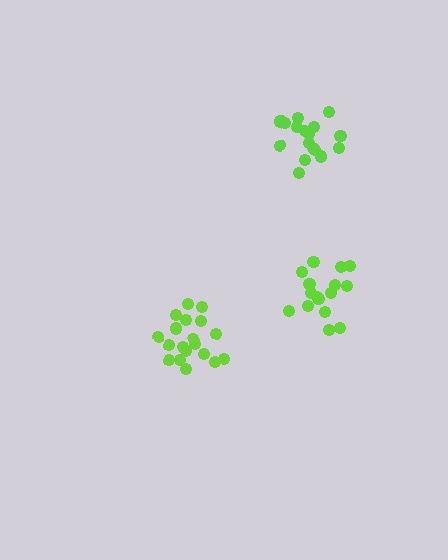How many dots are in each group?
Group 1: 19 dots, Group 2: 17 dots, Group 3: 16 dots (52 total).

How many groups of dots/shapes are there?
There are 3 groups.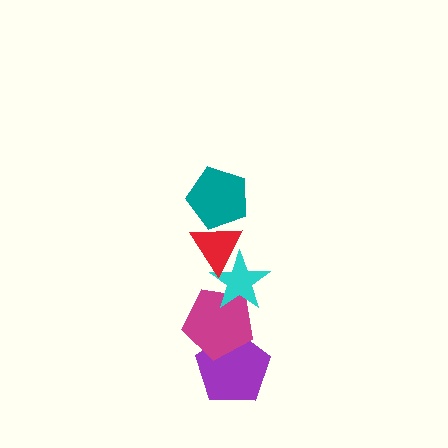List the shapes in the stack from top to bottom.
From top to bottom: the teal pentagon, the red triangle, the cyan star, the magenta pentagon, the purple pentagon.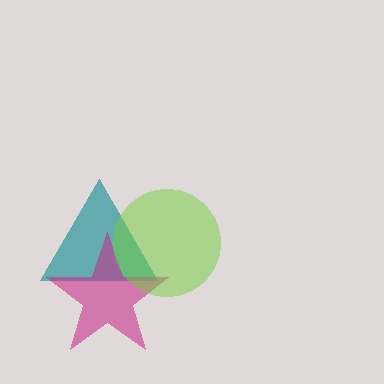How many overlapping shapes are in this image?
There are 3 overlapping shapes in the image.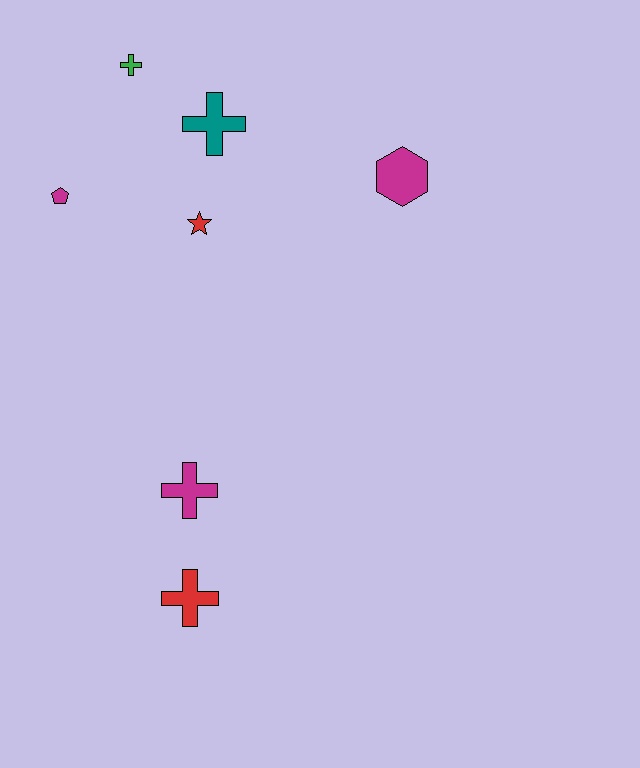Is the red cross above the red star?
No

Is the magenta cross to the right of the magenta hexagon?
No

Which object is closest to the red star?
The teal cross is closest to the red star.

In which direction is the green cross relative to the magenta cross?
The green cross is above the magenta cross.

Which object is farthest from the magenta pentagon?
The red cross is farthest from the magenta pentagon.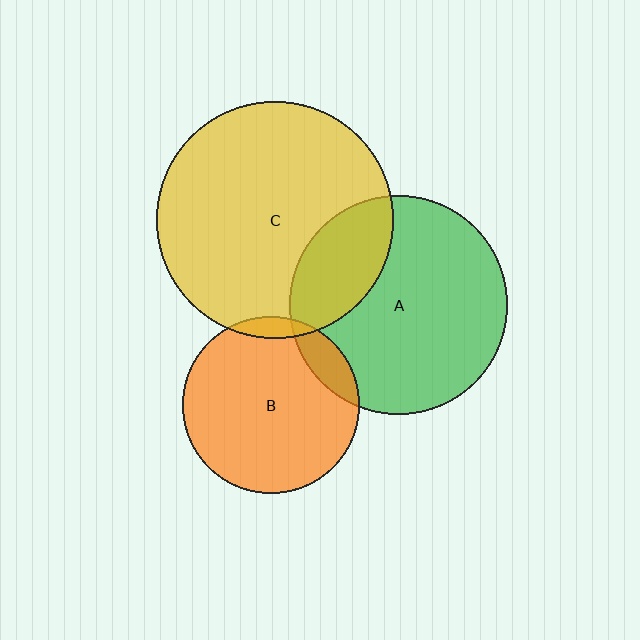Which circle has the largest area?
Circle C (yellow).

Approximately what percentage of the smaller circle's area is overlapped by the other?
Approximately 25%.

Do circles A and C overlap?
Yes.